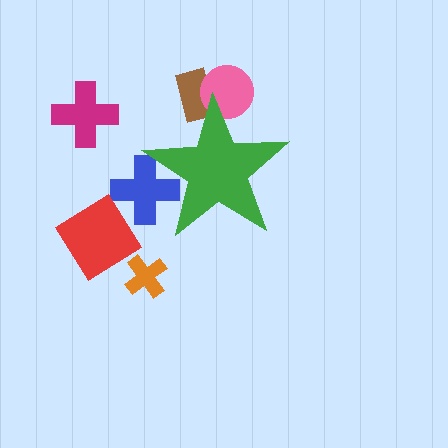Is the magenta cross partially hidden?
No, the magenta cross is fully visible.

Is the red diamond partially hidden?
No, the red diamond is fully visible.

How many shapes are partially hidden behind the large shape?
3 shapes are partially hidden.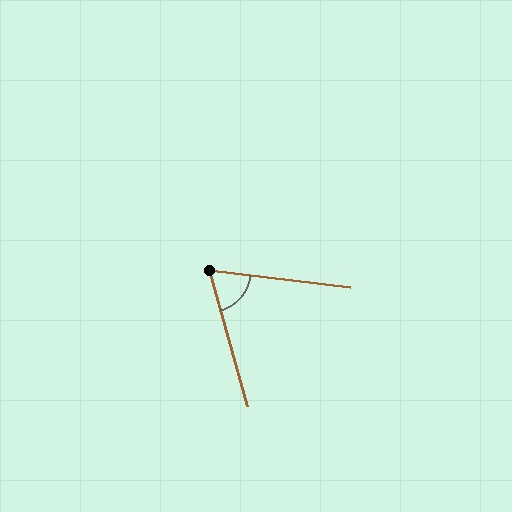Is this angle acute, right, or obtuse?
It is acute.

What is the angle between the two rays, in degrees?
Approximately 67 degrees.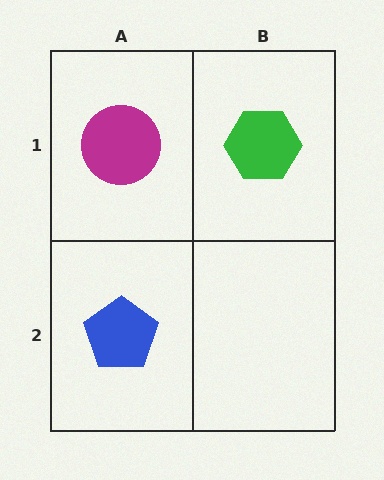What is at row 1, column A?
A magenta circle.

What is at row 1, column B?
A green hexagon.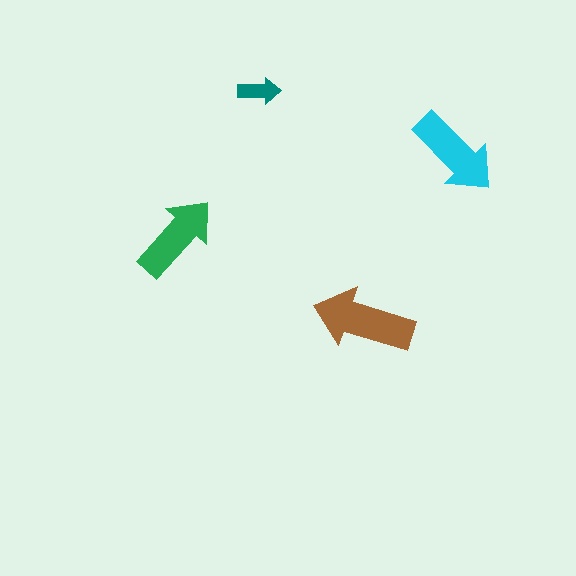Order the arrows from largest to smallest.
the brown one, the cyan one, the green one, the teal one.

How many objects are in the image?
There are 4 objects in the image.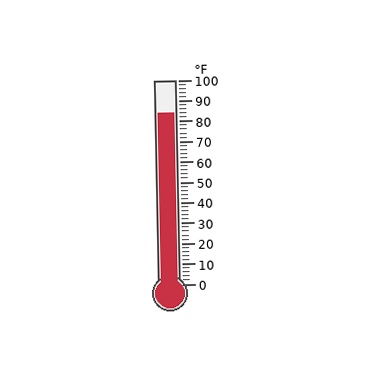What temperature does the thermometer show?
The thermometer shows approximately 84°F.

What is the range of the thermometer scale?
The thermometer scale ranges from 0°F to 100°F.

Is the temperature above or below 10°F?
The temperature is above 10°F.